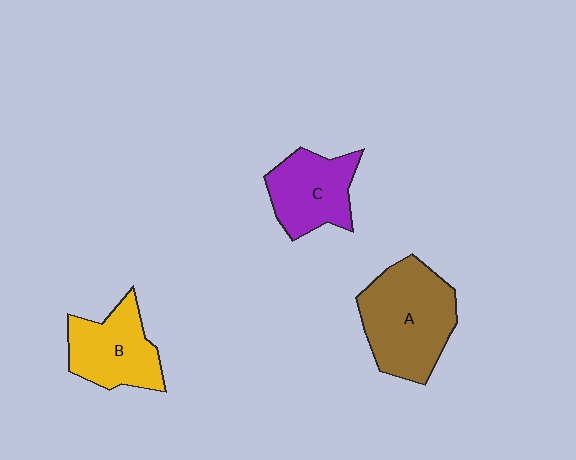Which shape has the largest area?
Shape A (brown).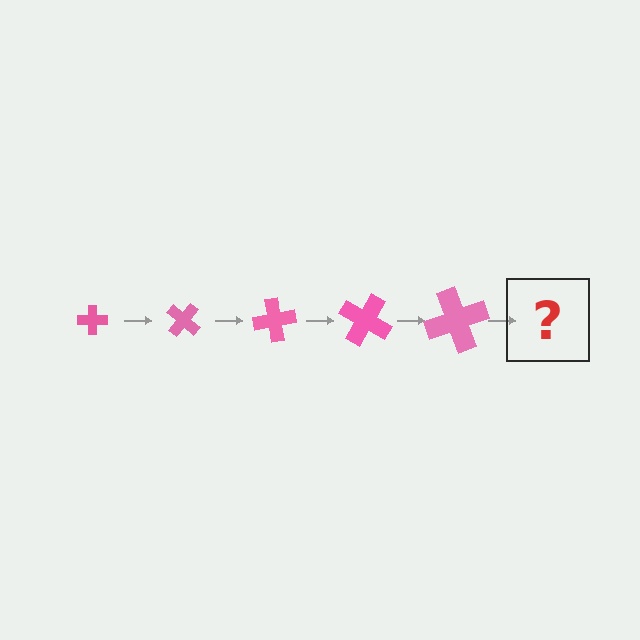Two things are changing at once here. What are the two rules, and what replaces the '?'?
The two rules are that the cross grows larger each step and it rotates 40 degrees each step. The '?' should be a cross, larger than the previous one and rotated 200 degrees from the start.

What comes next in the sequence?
The next element should be a cross, larger than the previous one and rotated 200 degrees from the start.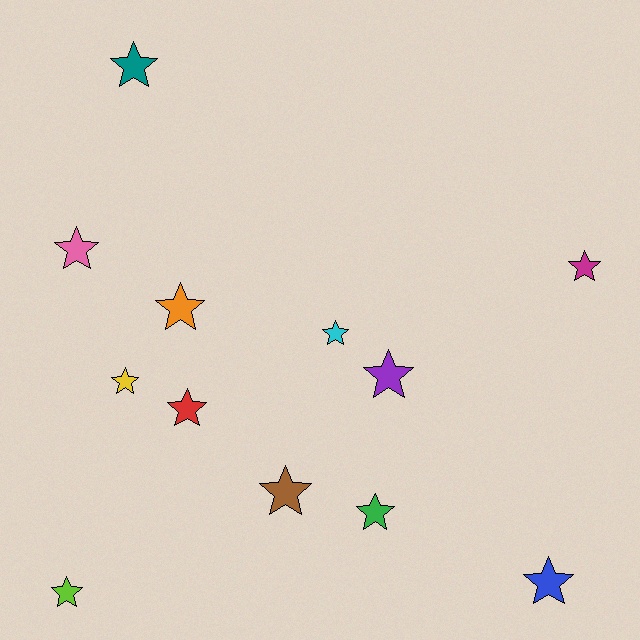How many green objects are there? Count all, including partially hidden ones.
There is 1 green object.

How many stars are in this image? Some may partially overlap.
There are 12 stars.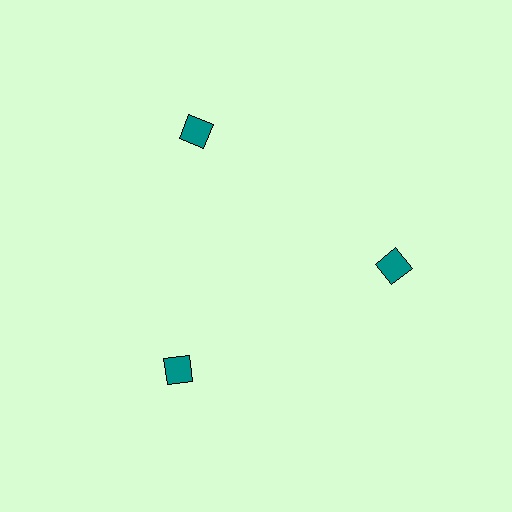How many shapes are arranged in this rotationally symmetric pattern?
There are 3 shapes, arranged in 3 groups of 1.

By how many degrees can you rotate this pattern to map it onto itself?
The pattern maps onto itself every 120 degrees of rotation.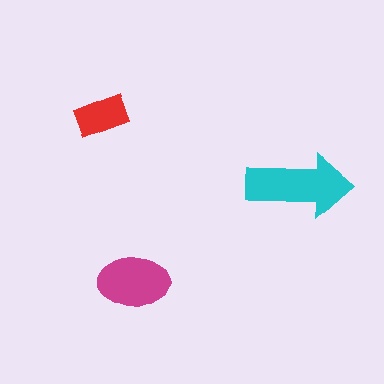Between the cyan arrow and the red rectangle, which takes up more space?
The cyan arrow.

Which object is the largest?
The cyan arrow.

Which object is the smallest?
The red rectangle.